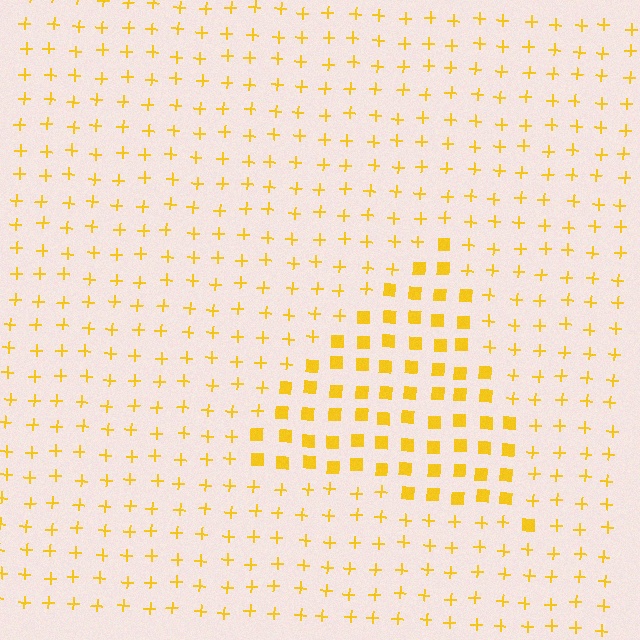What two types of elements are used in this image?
The image uses squares inside the triangle region and plus signs outside it.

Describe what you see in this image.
The image is filled with small yellow elements arranged in a uniform grid. A triangle-shaped region contains squares, while the surrounding area contains plus signs. The boundary is defined purely by the change in element shape.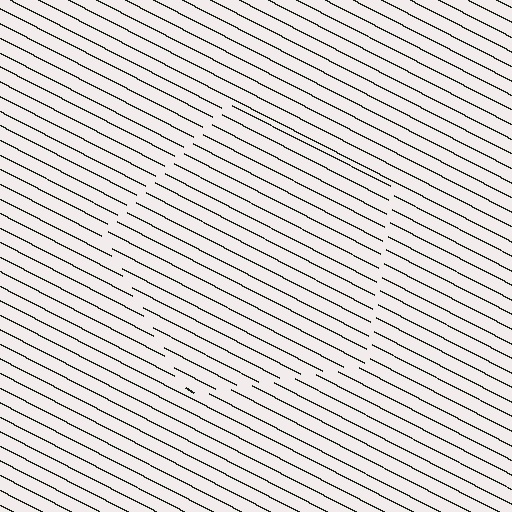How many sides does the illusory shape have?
5 sides — the line-ends trace a pentagon.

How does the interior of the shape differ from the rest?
The interior of the shape contains the same grating, shifted by half a period — the contour is defined by the phase discontinuity where line-ends from the inner and outer gratings abut.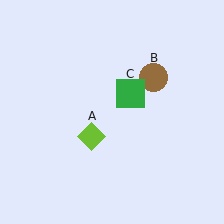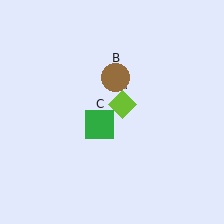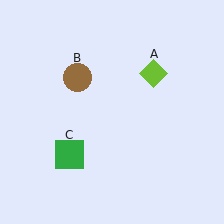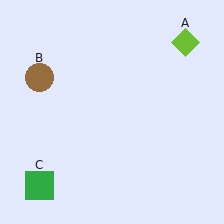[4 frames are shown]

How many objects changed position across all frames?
3 objects changed position: lime diamond (object A), brown circle (object B), green square (object C).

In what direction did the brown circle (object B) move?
The brown circle (object B) moved left.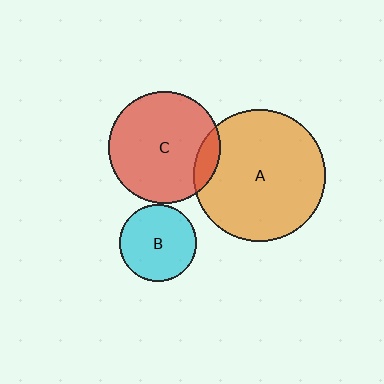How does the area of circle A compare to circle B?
Approximately 3.0 times.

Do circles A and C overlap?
Yes.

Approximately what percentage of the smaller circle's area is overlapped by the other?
Approximately 10%.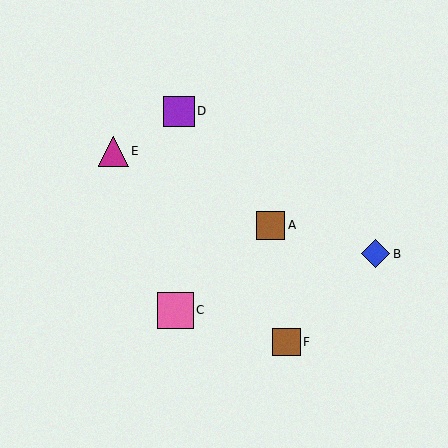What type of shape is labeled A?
Shape A is a brown square.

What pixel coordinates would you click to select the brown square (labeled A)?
Click at (271, 225) to select the brown square A.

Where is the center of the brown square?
The center of the brown square is at (271, 225).